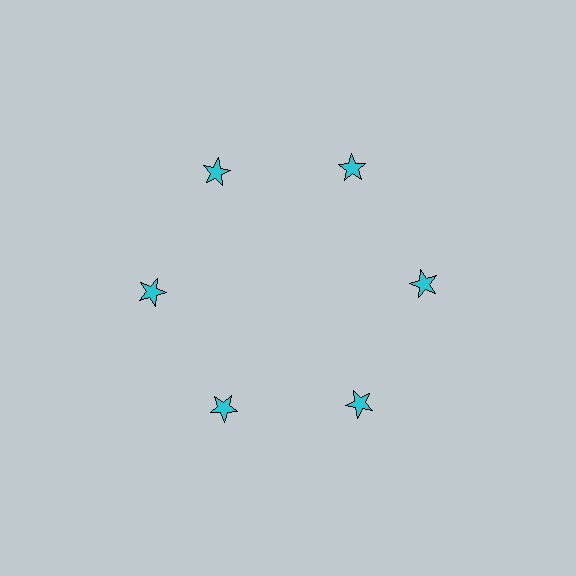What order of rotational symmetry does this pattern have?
This pattern has 6-fold rotational symmetry.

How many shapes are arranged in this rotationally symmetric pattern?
There are 6 shapes, arranged in 6 groups of 1.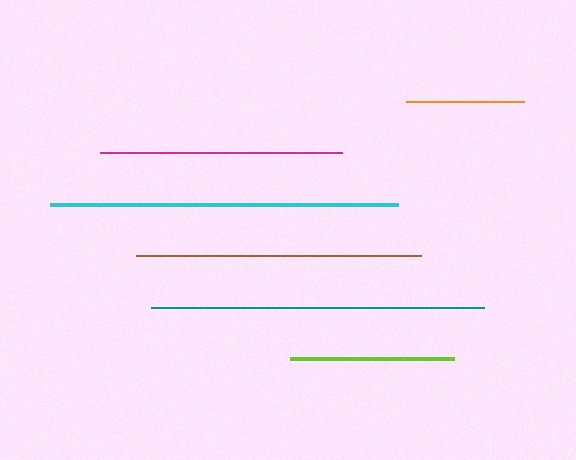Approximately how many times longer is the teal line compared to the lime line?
The teal line is approximately 2.0 times the length of the lime line.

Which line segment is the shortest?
The orange line is the shortest at approximately 118 pixels.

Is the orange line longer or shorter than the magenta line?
The magenta line is longer than the orange line.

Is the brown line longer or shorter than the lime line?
The brown line is longer than the lime line.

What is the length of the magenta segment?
The magenta segment is approximately 242 pixels long.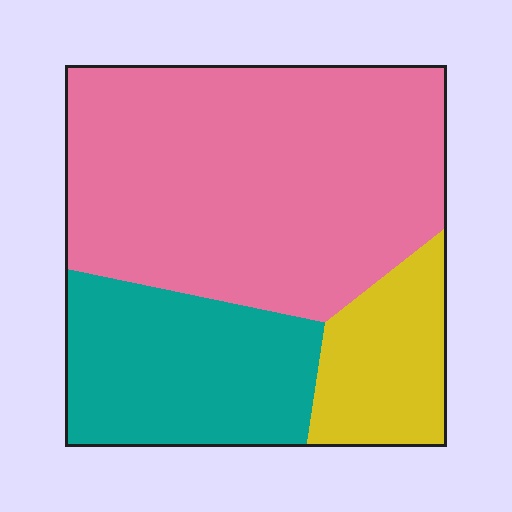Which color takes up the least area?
Yellow, at roughly 15%.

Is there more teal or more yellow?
Teal.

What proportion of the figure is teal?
Teal takes up between a quarter and a half of the figure.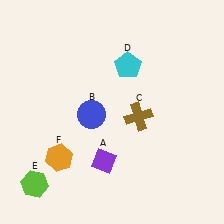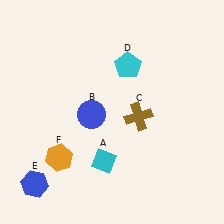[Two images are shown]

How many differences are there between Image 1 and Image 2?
There are 2 differences between the two images.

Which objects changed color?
A changed from purple to cyan. E changed from lime to blue.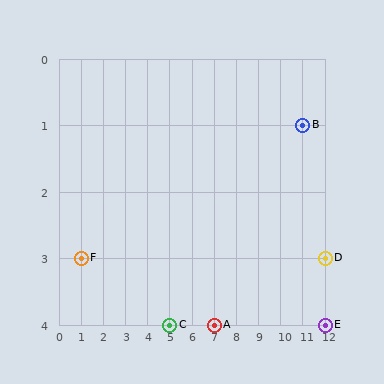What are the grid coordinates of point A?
Point A is at grid coordinates (7, 4).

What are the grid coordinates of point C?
Point C is at grid coordinates (5, 4).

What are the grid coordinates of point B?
Point B is at grid coordinates (11, 1).